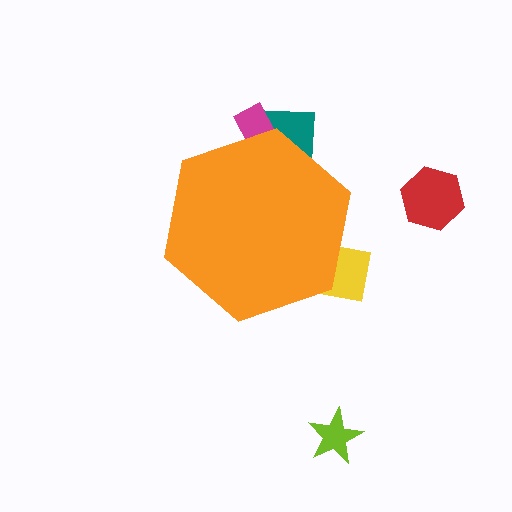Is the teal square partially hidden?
Yes, the teal square is partially hidden behind the orange hexagon.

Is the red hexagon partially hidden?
No, the red hexagon is fully visible.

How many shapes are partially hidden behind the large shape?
3 shapes are partially hidden.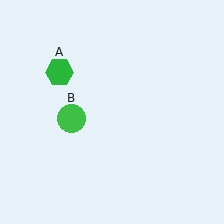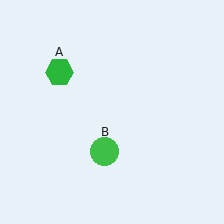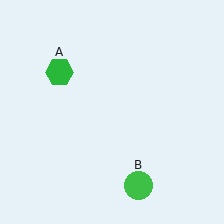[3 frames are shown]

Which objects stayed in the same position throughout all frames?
Green hexagon (object A) remained stationary.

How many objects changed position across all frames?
1 object changed position: green circle (object B).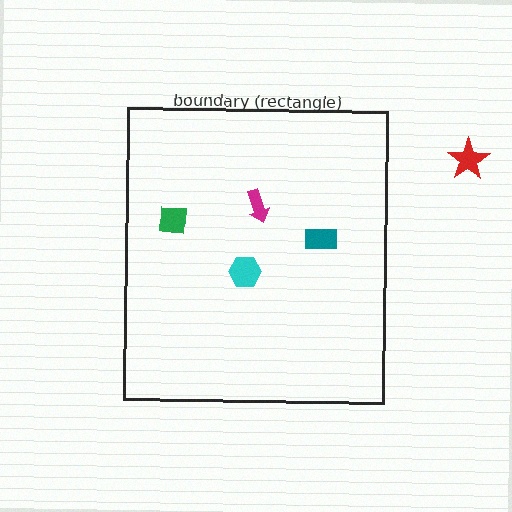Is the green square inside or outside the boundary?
Inside.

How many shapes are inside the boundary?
4 inside, 1 outside.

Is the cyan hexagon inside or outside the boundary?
Inside.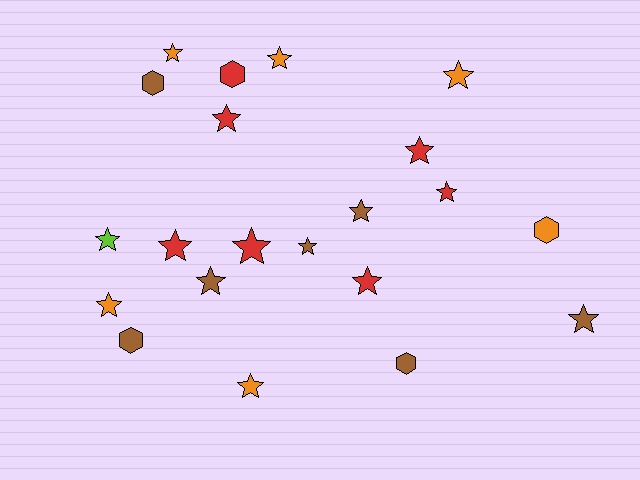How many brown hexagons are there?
There are 3 brown hexagons.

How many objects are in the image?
There are 21 objects.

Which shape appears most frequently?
Star, with 16 objects.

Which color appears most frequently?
Red, with 7 objects.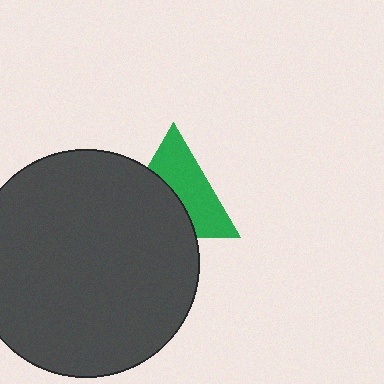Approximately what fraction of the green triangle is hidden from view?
Roughly 47% of the green triangle is hidden behind the dark gray circle.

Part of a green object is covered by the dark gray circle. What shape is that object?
It is a triangle.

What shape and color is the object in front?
The object in front is a dark gray circle.